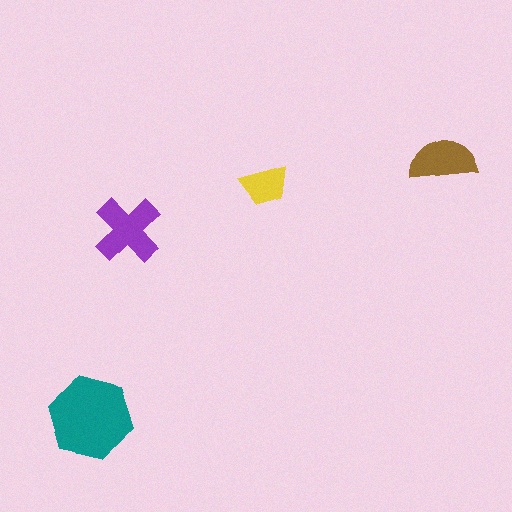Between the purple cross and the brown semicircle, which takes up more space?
The purple cross.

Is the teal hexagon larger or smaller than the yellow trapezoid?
Larger.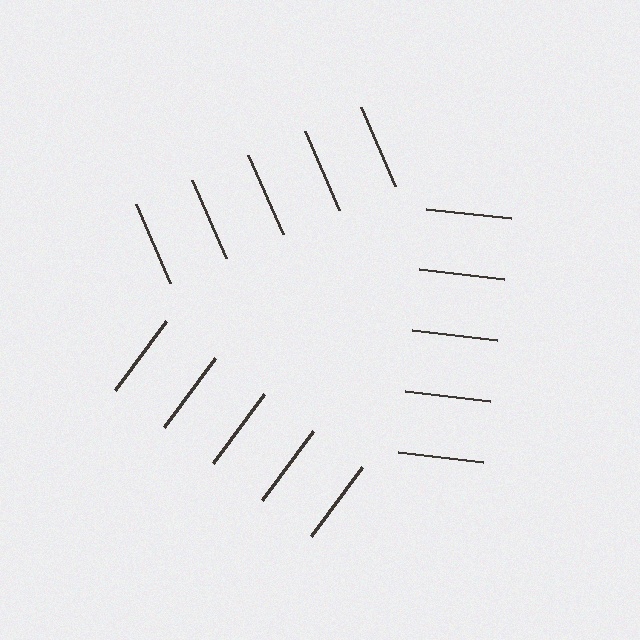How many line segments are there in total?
15 — 5 along each of the 3 edges.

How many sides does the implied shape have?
3 sides — the line-ends trace a triangle.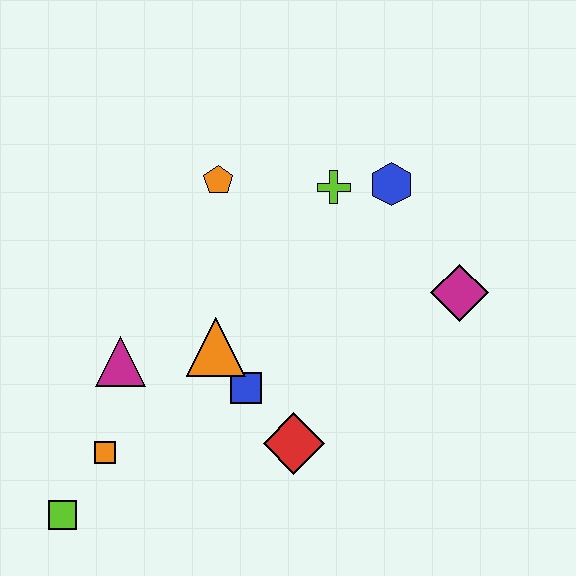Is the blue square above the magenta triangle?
No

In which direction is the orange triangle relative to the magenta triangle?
The orange triangle is to the right of the magenta triangle.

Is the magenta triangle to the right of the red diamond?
No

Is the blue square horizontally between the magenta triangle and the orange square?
No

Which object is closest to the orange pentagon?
The lime cross is closest to the orange pentagon.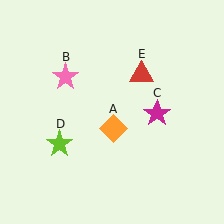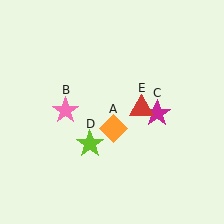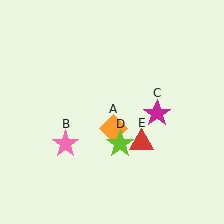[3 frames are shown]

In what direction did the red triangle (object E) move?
The red triangle (object E) moved down.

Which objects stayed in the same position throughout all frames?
Orange diamond (object A) and magenta star (object C) remained stationary.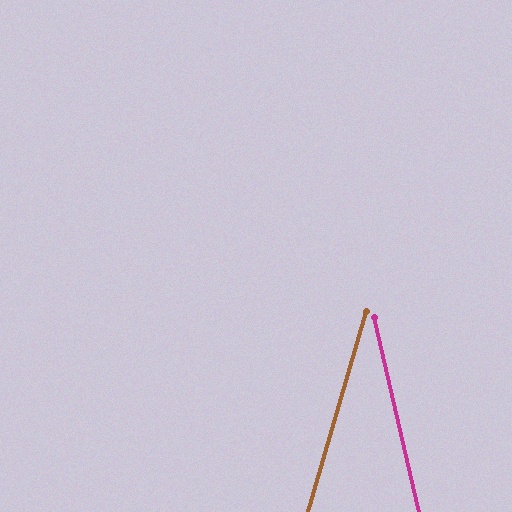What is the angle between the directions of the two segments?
Approximately 29 degrees.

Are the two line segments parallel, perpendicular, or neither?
Neither parallel nor perpendicular — they differ by about 29°.